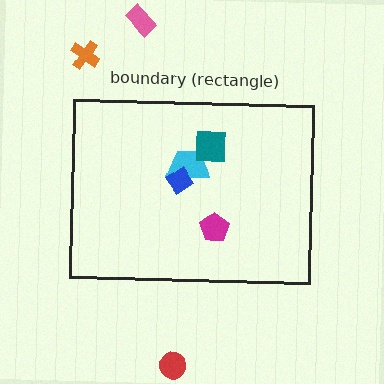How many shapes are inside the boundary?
4 inside, 3 outside.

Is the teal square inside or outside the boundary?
Inside.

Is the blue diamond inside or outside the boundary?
Inside.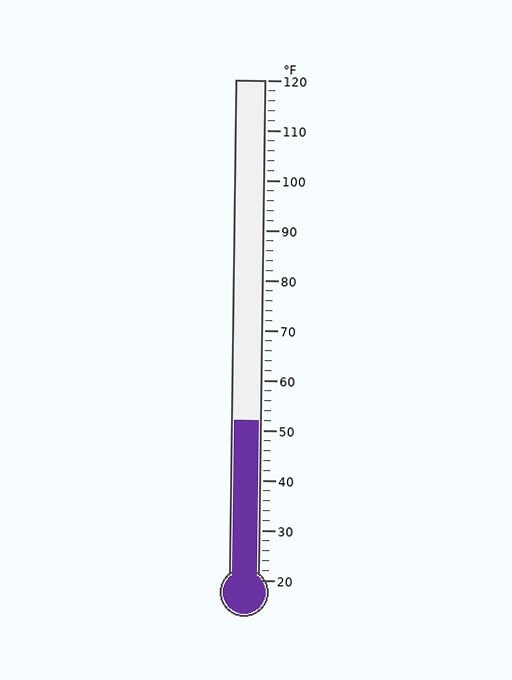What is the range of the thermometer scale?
The thermometer scale ranges from 20°F to 120°F.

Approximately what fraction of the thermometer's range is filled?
The thermometer is filled to approximately 30% of its range.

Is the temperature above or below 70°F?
The temperature is below 70°F.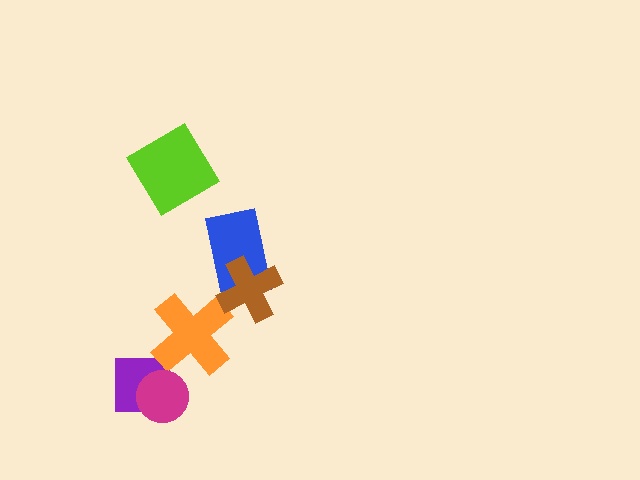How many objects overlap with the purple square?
1 object overlaps with the purple square.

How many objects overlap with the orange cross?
0 objects overlap with the orange cross.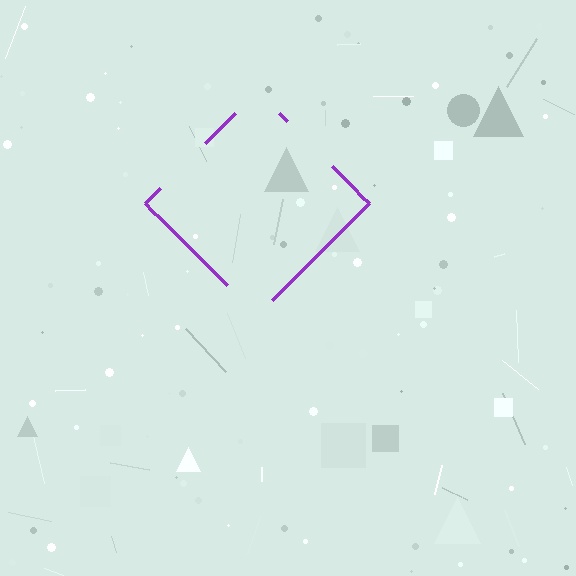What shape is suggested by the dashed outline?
The dashed outline suggests a diamond.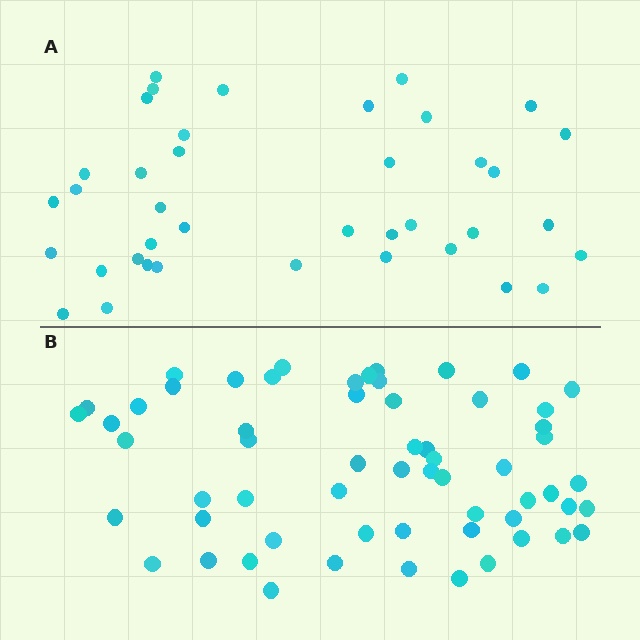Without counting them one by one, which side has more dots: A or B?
Region B (the bottom region) has more dots.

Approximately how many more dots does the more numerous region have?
Region B has approximately 20 more dots than region A.